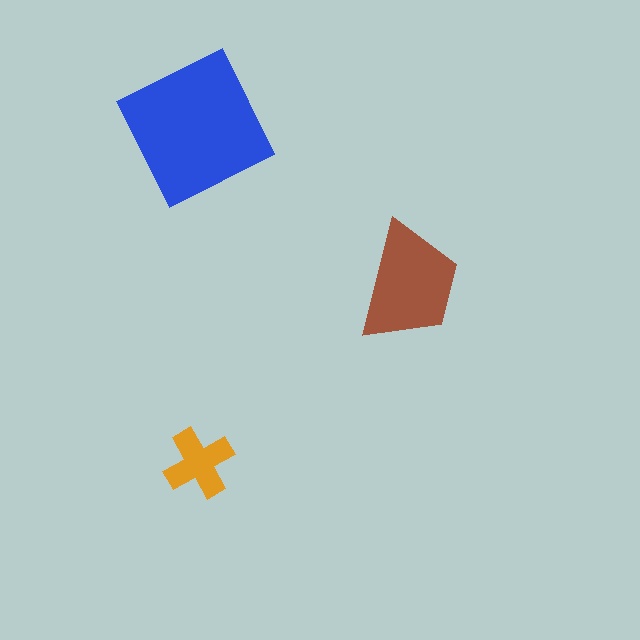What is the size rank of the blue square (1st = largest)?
1st.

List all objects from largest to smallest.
The blue square, the brown trapezoid, the orange cross.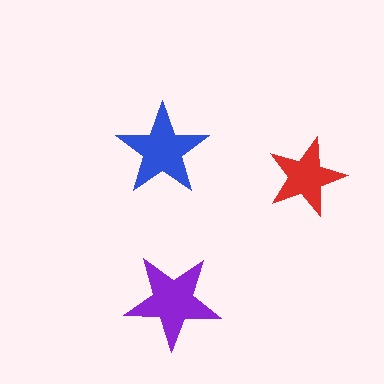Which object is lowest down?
The purple star is bottommost.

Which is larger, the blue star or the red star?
The blue one.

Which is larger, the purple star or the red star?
The purple one.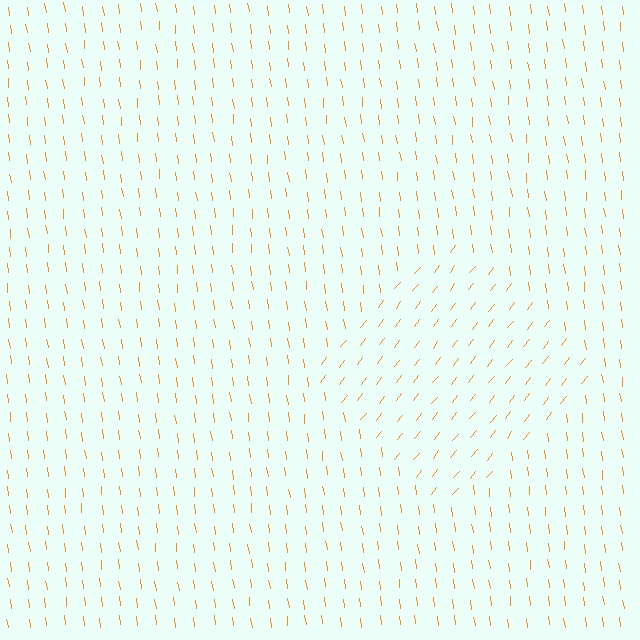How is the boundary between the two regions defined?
The boundary is defined purely by a change in line orientation (approximately 45 degrees difference). All lines are the same color and thickness.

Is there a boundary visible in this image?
Yes, there is a texture boundary formed by a change in line orientation.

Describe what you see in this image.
The image is filled with small orange line segments. A diamond region in the image has lines oriented differently from the surrounding lines, creating a visible texture boundary.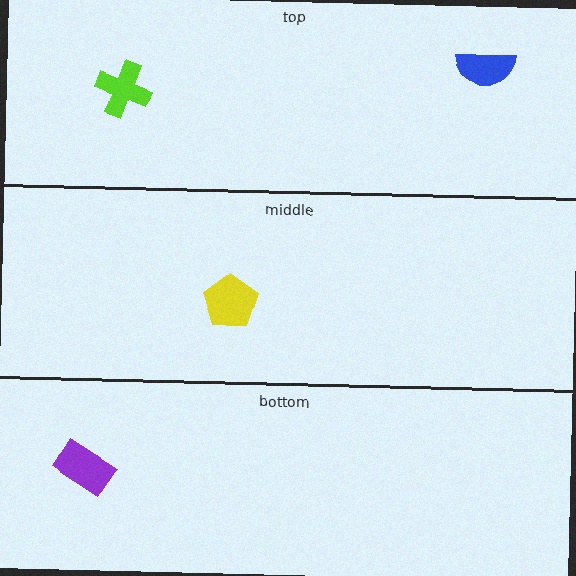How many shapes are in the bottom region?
1.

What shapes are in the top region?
The lime cross, the blue semicircle.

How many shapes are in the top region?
2.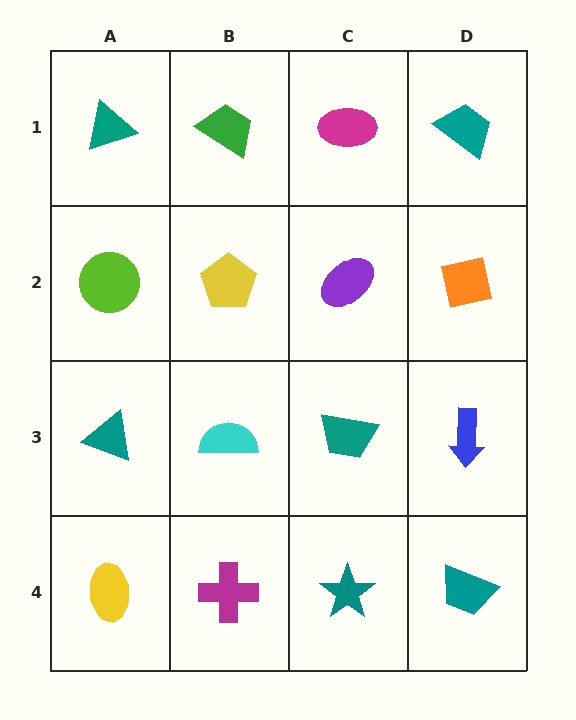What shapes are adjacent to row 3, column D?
An orange square (row 2, column D), a teal trapezoid (row 4, column D), a teal trapezoid (row 3, column C).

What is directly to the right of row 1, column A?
A green trapezoid.